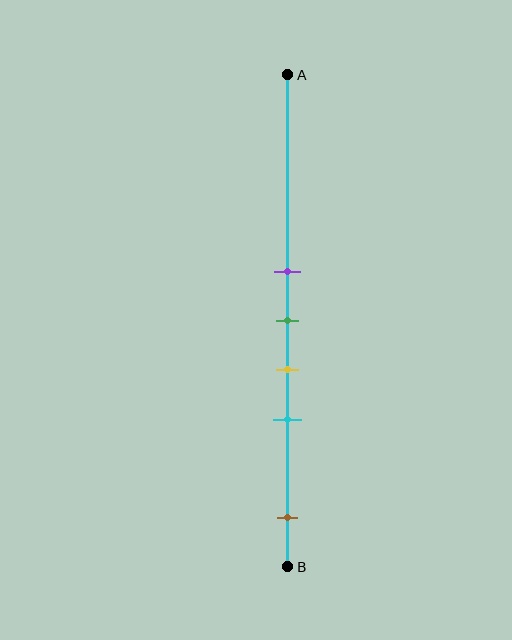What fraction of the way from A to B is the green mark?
The green mark is approximately 50% (0.5) of the way from A to B.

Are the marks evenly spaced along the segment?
No, the marks are not evenly spaced.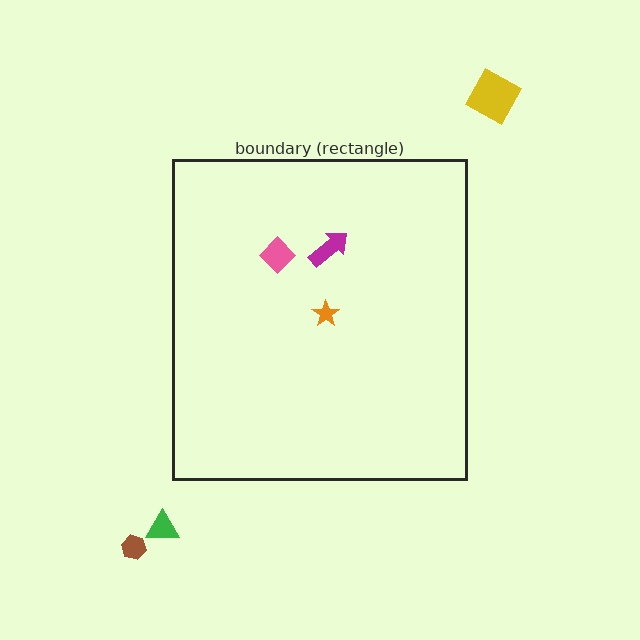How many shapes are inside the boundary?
3 inside, 3 outside.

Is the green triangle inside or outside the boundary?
Outside.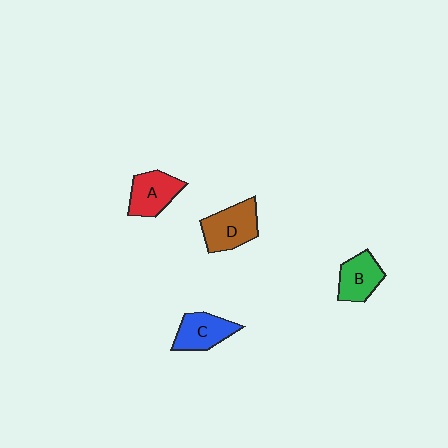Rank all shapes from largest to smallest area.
From largest to smallest: D (brown), A (red), C (blue), B (green).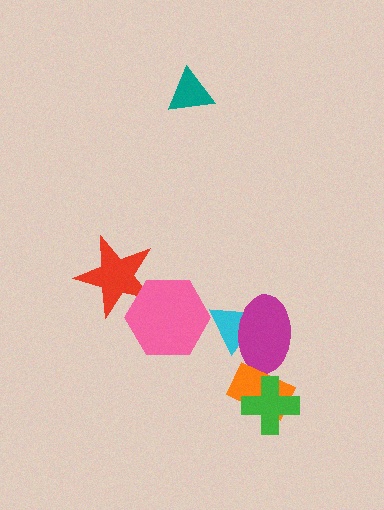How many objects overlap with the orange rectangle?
2 objects overlap with the orange rectangle.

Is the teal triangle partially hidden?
No, no other shape covers it.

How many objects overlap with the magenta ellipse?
2 objects overlap with the magenta ellipse.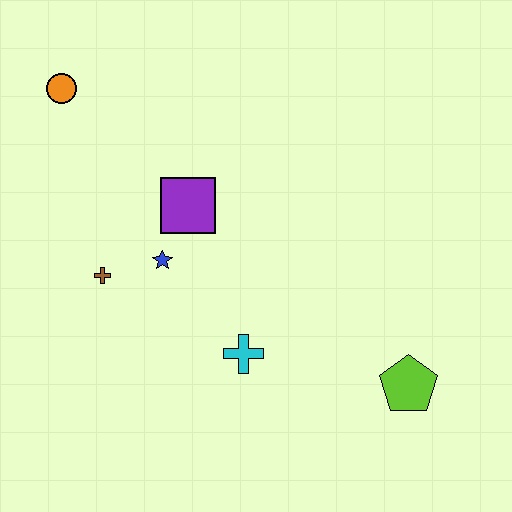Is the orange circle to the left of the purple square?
Yes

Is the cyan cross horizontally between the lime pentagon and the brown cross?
Yes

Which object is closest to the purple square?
The blue star is closest to the purple square.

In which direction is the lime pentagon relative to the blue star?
The lime pentagon is to the right of the blue star.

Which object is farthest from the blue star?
The lime pentagon is farthest from the blue star.